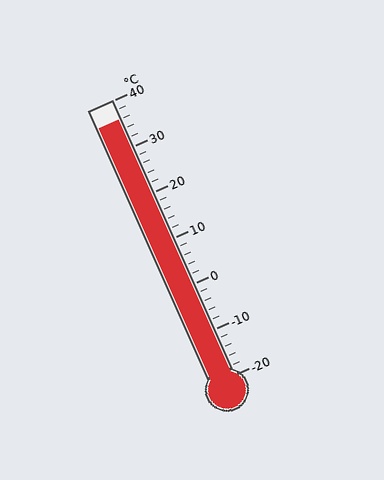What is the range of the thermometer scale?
The thermometer scale ranges from -20°C to 40°C.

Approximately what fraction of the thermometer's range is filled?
The thermometer is filled to approximately 95% of its range.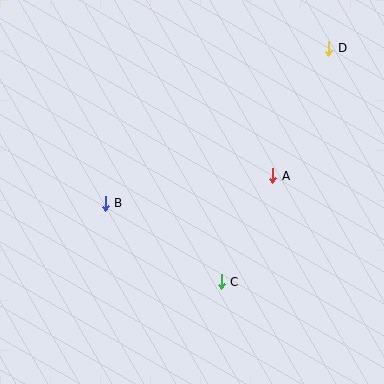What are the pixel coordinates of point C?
Point C is at (221, 282).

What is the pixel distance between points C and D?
The distance between C and D is 257 pixels.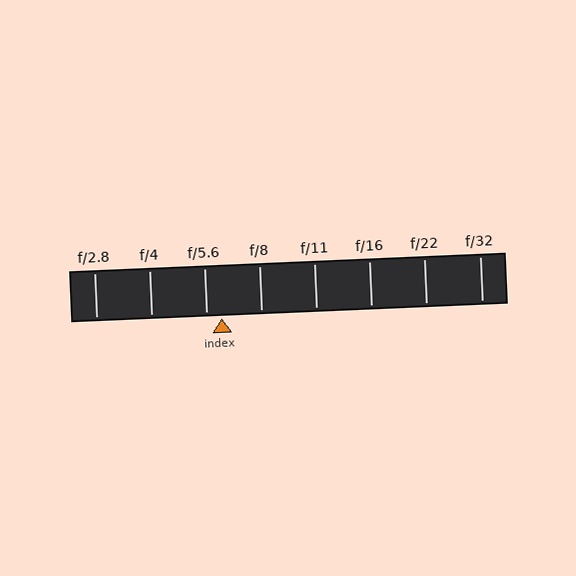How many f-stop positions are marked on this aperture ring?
There are 8 f-stop positions marked.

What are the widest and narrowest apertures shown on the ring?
The widest aperture shown is f/2.8 and the narrowest is f/32.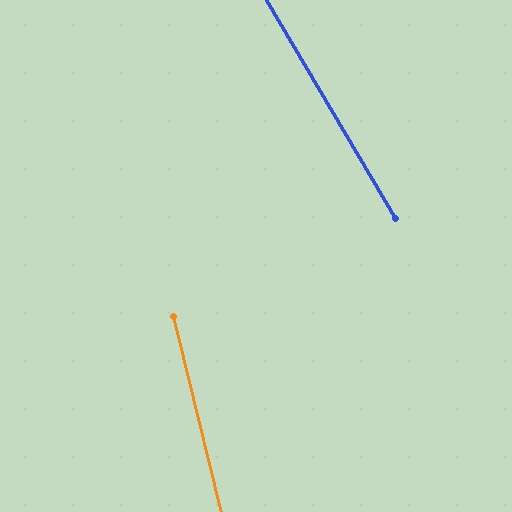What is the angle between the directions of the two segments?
Approximately 17 degrees.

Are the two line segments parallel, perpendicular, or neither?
Neither parallel nor perpendicular — they differ by about 17°.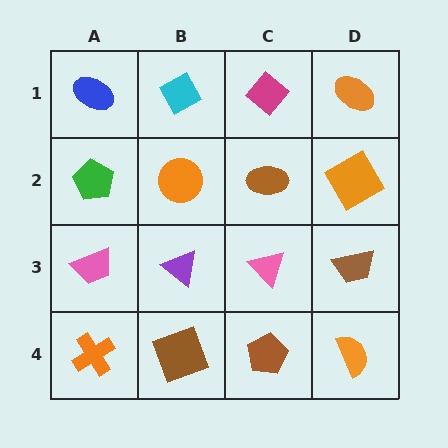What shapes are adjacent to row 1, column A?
A green pentagon (row 2, column A), a cyan diamond (row 1, column B).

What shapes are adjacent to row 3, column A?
A green pentagon (row 2, column A), an orange cross (row 4, column A), a purple triangle (row 3, column B).